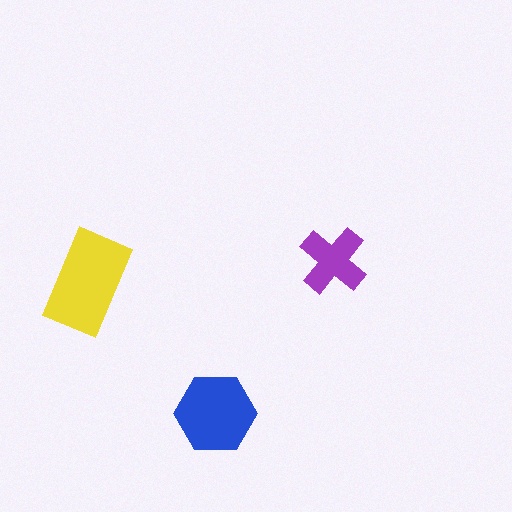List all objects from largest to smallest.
The yellow rectangle, the blue hexagon, the purple cross.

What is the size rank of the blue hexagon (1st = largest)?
2nd.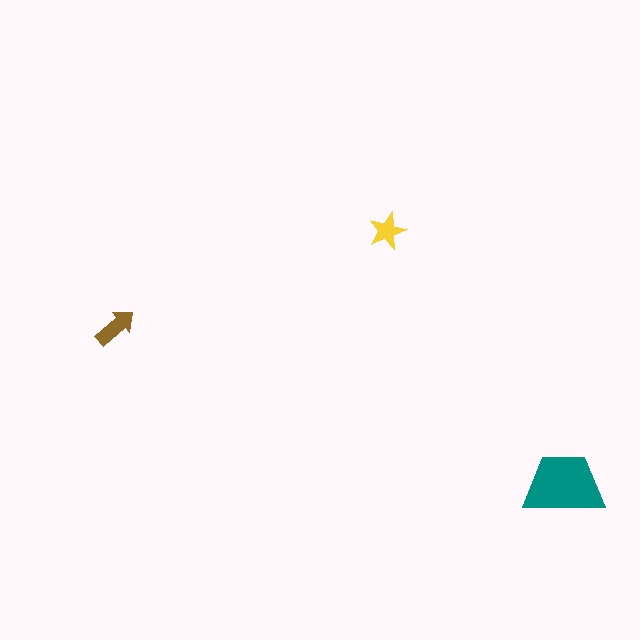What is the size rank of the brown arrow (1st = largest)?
2nd.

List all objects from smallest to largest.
The yellow star, the brown arrow, the teal trapezoid.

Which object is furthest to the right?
The teal trapezoid is rightmost.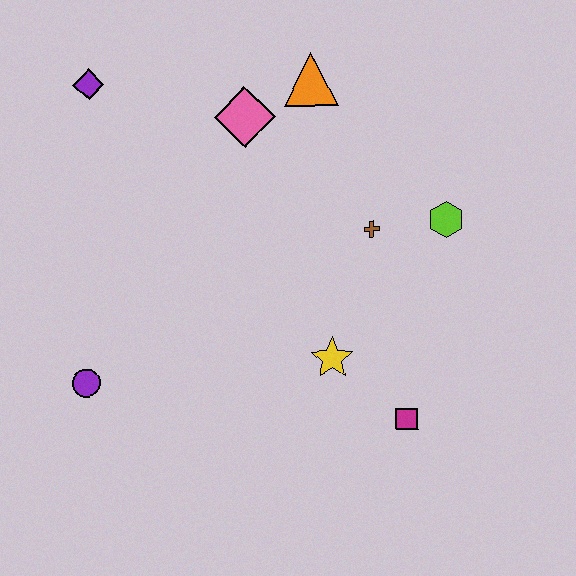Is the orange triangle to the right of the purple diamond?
Yes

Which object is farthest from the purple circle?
The lime hexagon is farthest from the purple circle.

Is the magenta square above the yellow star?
No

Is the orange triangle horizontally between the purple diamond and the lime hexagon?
Yes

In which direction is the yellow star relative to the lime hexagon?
The yellow star is below the lime hexagon.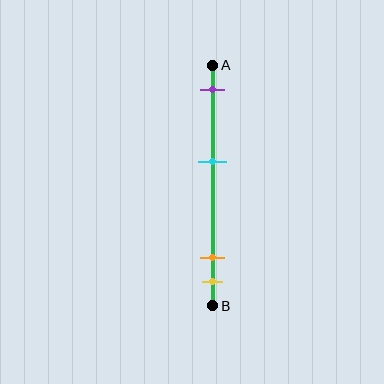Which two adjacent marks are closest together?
The orange and yellow marks are the closest adjacent pair.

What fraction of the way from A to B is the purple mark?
The purple mark is approximately 10% (0.1) of the way from A to B.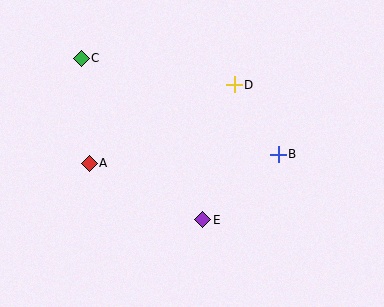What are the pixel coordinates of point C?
Point C is at (81, 58).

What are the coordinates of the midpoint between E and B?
The midpoint between E and B is at (240, 187).